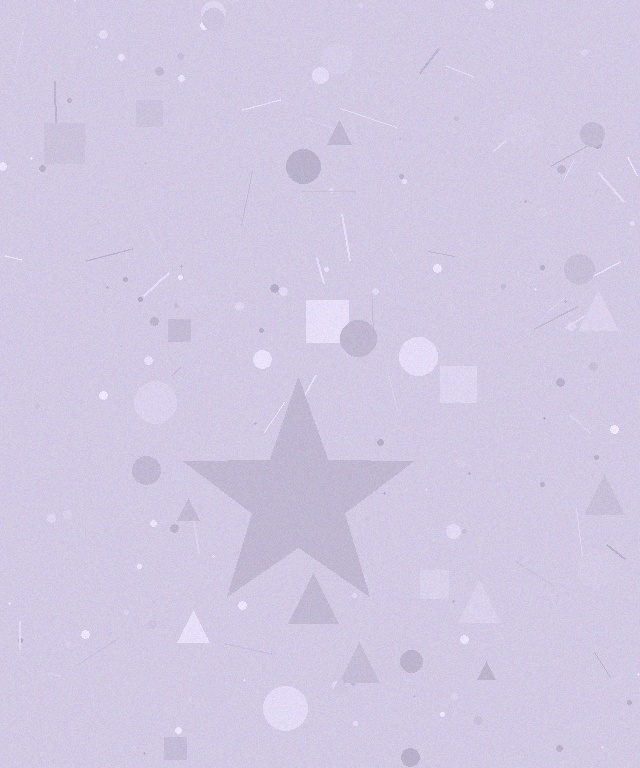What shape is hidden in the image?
A star is hidden in the image.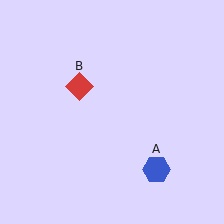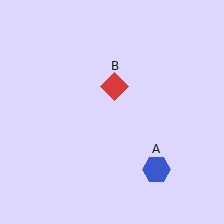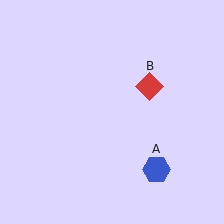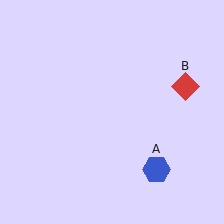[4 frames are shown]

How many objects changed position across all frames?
1 object changed position: red diamond (object B).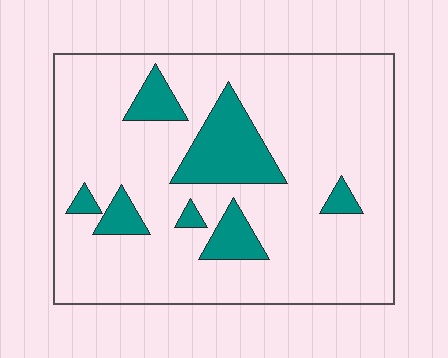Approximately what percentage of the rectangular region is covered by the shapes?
Approximately 15%.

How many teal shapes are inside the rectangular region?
7.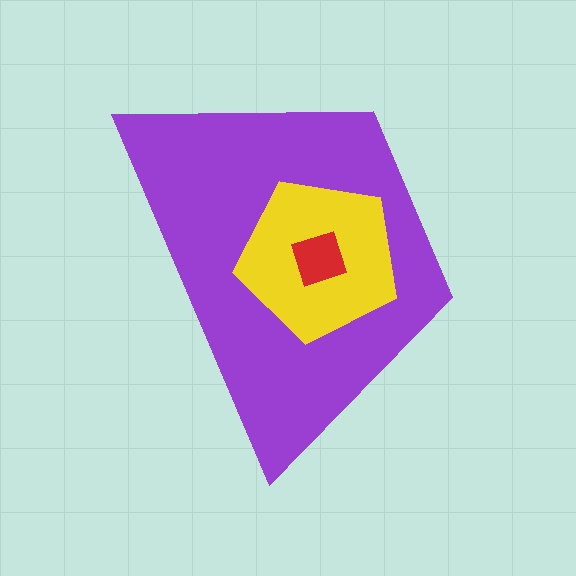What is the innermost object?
The red square.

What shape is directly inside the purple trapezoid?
The yellow pentagon.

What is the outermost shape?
The purple trapezoid.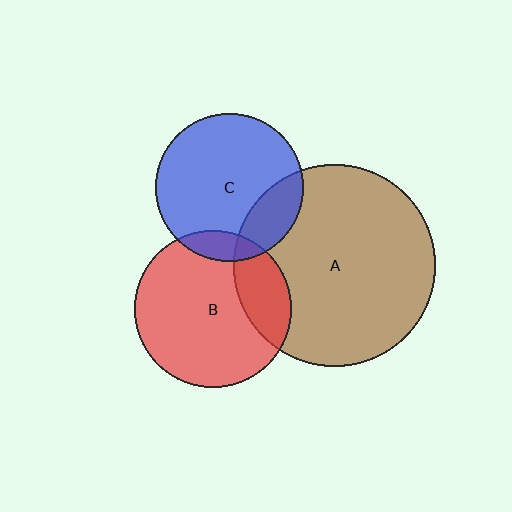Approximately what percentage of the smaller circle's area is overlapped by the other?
Approximately 10%.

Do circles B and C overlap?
Yes.